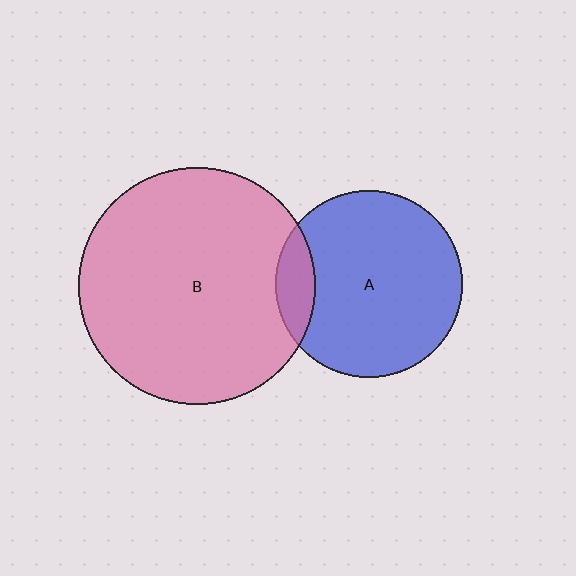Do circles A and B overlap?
Yes.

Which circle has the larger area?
Circle B (pink).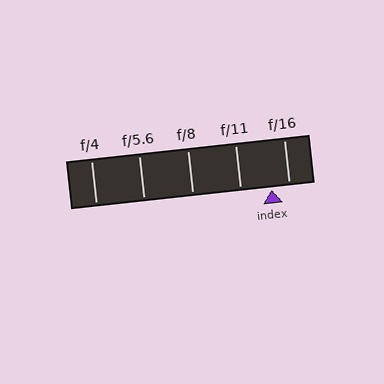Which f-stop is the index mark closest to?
The index mark is closest to f/16.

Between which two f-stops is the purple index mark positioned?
The index mark is between f/11 and f/16.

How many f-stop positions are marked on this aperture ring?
There are 5 f-stop positions marked.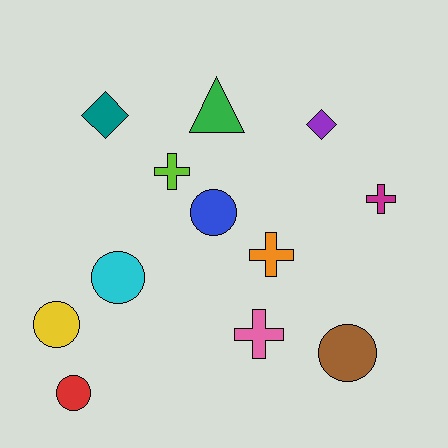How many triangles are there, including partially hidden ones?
There is 1 triangle.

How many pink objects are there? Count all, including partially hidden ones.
There is 1 pink object.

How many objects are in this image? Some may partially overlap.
There are 12 objects.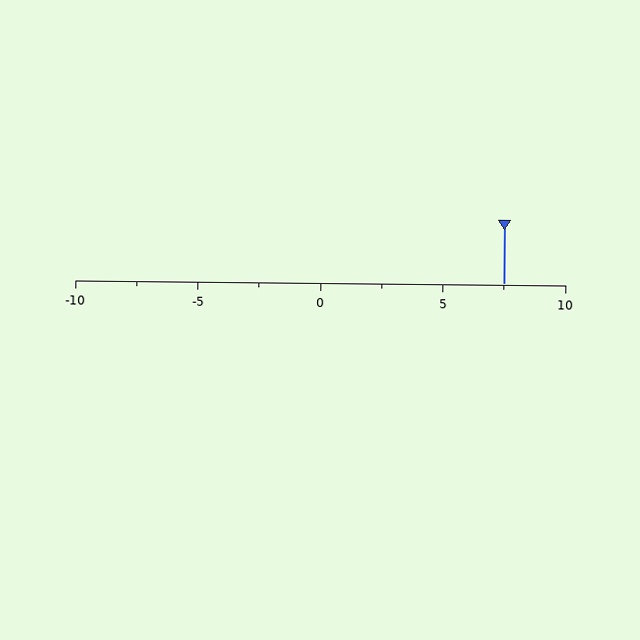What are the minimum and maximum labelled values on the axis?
The axis runs from -10 to 10.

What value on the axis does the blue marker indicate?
The marker indicates approximately 7.5.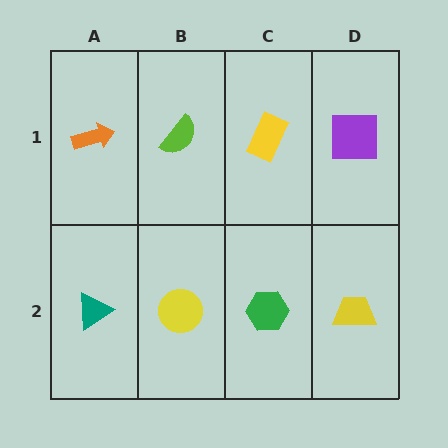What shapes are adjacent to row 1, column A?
A teal triangle (row 2, column A), a lime semicircle (row 1, column B).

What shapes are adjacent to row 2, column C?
A yellow rectangle (row 1, column C), a yellow circle (row 2, column B), a yellow trapezoid (row 2, column D).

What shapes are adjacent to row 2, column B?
A lime semicircle (row 1, column B), a teal triangle (row 2, column A), a green hexagon (row 2, column C).